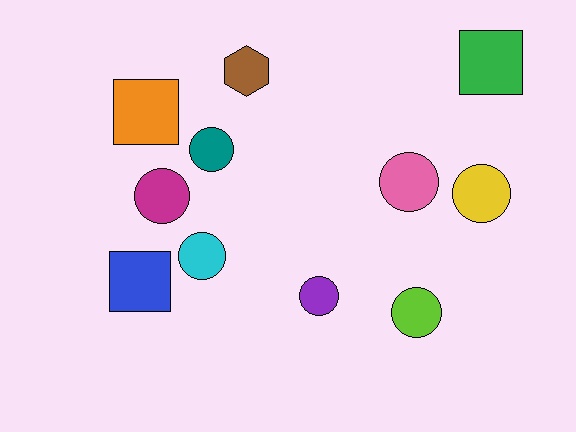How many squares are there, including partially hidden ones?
There are 3 squares.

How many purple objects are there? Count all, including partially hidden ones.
There is 1 purple object.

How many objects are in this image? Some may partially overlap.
There are 11 objects.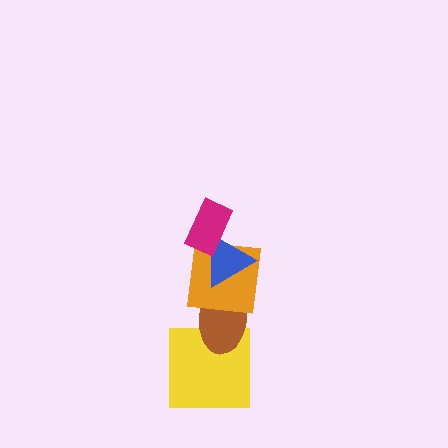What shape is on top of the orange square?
The blue triangle is on top of the orange square.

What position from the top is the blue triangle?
The blue triangle is 2nd from the top.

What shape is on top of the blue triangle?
The magenta rectangle is on top of the blue triangle.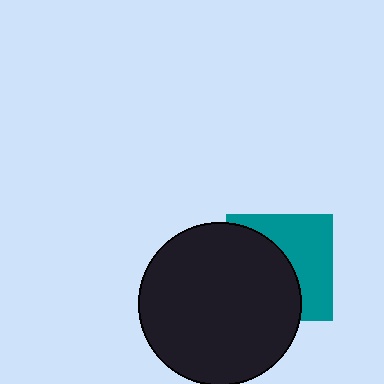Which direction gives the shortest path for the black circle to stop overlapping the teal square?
Moving left gives the shortest separation.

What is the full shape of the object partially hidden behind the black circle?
The partially hidden object is a teal square.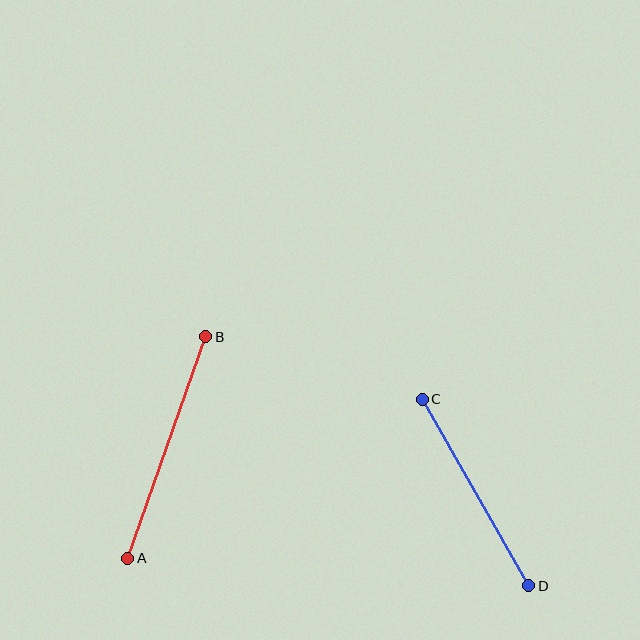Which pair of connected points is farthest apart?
Points A and B are farthest apart.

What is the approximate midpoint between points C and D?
The midpoint is at approximately (476, 492) pixels.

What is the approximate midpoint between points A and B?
The midpoint is at approximately (167, 448) pixels.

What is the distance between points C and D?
The distance is approximately 215 pixels.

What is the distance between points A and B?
The distance is approximately 235 pixels.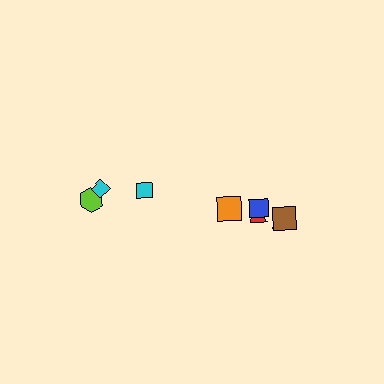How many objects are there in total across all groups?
There are 8 objects.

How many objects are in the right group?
There are 5 objects.